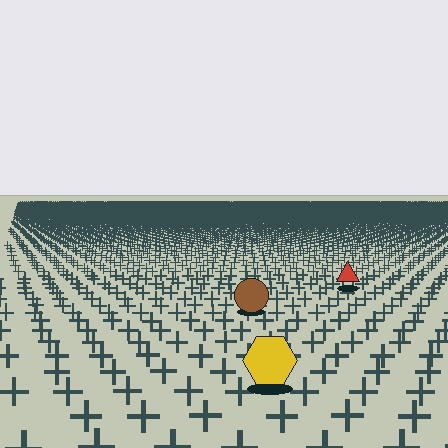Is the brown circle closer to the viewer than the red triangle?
Yes. The brown circle is closer — you can tell from the texture gradient: the ground texture is coarser near it.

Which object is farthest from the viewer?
The red triangle is farthest from the viewer. It appears smaller and the ground texture around it is denser.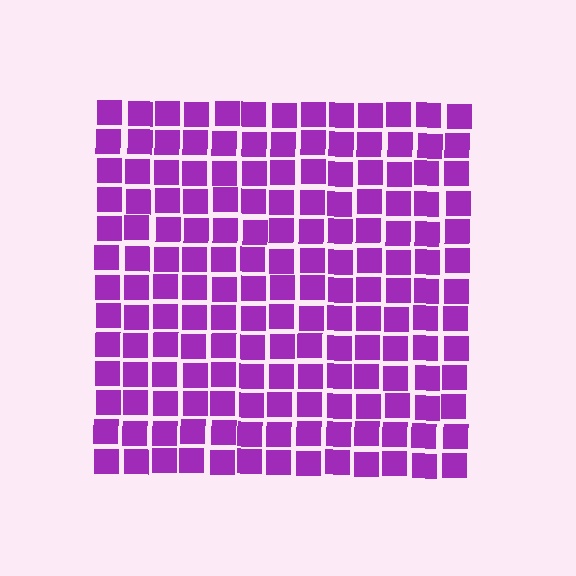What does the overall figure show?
The overall figure shows a square.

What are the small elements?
The small elements are squares.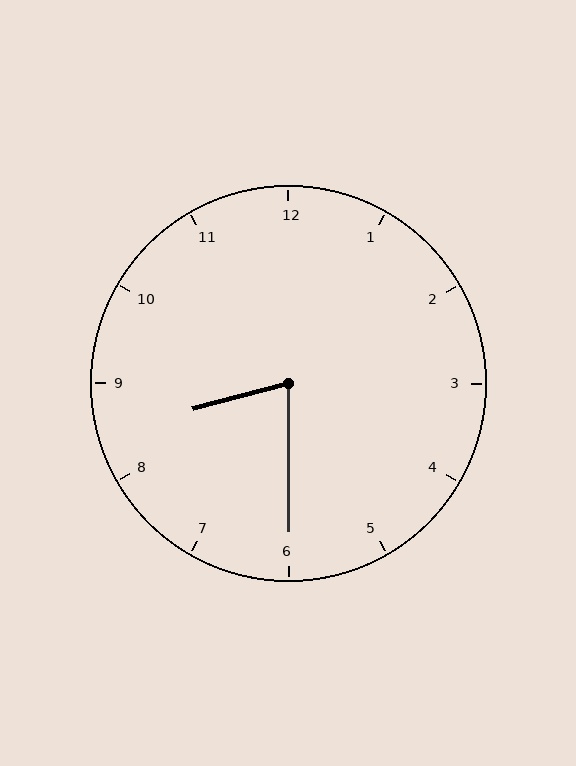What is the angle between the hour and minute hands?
Approximately 75 degrees.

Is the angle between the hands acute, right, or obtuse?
It is acute.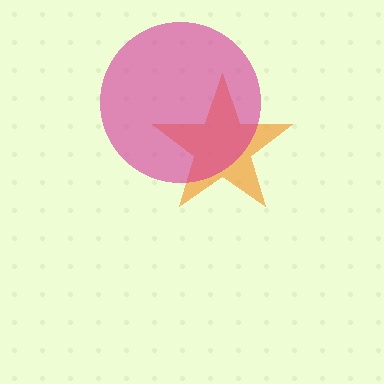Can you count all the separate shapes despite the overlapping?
Yes, there are 2 separate shapes.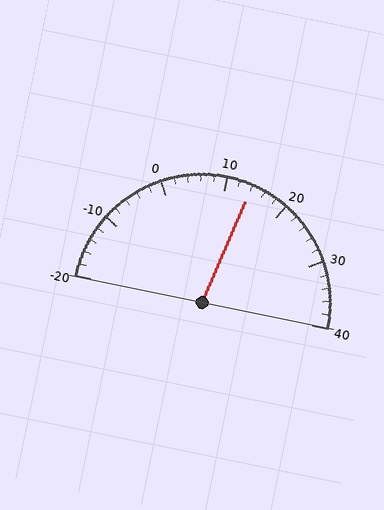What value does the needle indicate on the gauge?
The needle indicates approximately 14.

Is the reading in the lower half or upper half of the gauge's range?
The reading is in the upper half of the range (-20 to 40).